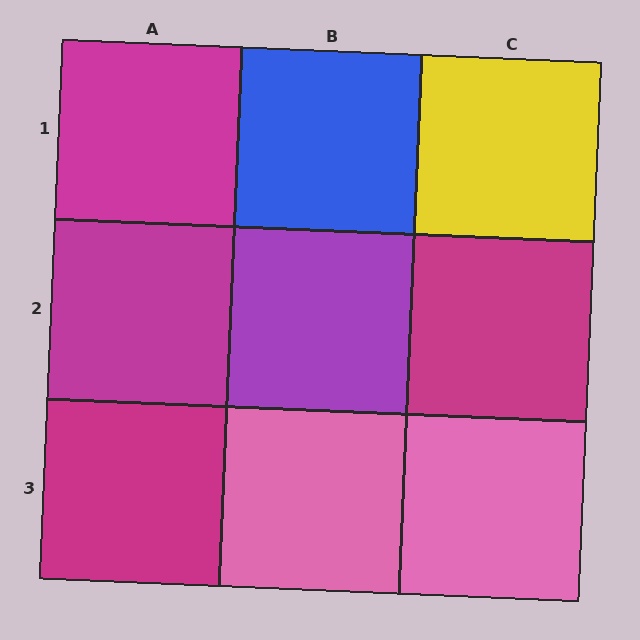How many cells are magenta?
4 cells are magenta.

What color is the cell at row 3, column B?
Pink.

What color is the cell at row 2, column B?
Purple.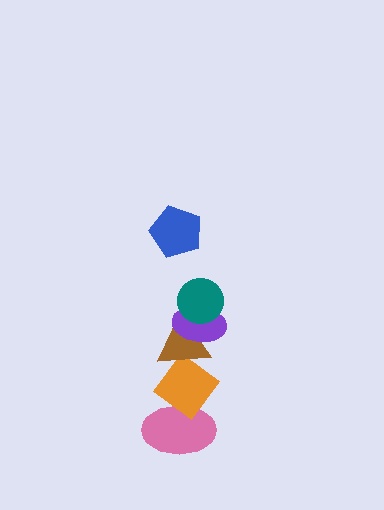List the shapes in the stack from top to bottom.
From top to bottom: the blue pentagon, the teal circle, the purple ellipse, the brown triangle, the orange diamond, the pink ellipse.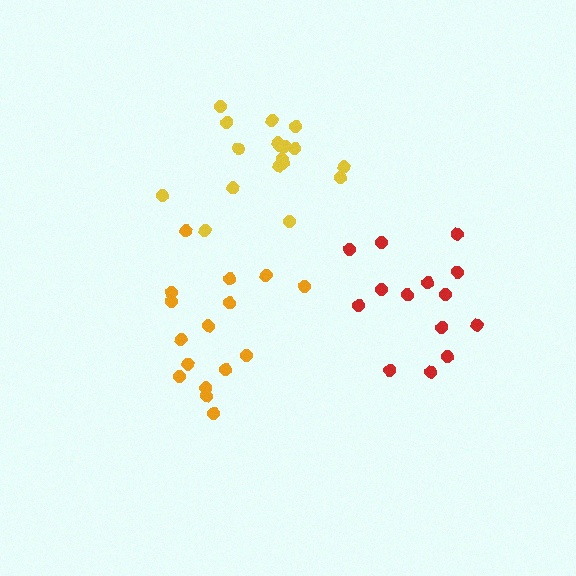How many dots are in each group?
Group 1: 14 dots, Group 2: 18 dots, Group 3: 16 dots (48 total).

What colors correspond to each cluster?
The clusters are colored: red, yellow, orange.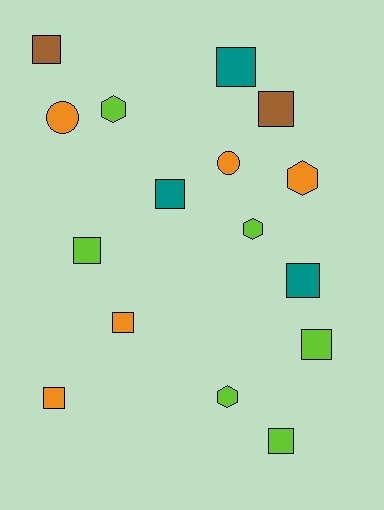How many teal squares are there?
There are 3 teal squares.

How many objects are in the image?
There are 16 objects.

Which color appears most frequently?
Lime, with 6 objects.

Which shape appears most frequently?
Square, with 10 objects.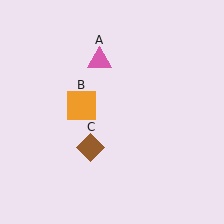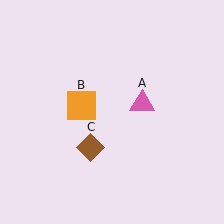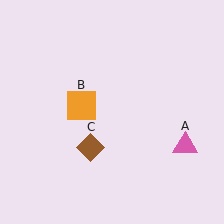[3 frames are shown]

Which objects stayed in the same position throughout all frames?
Orange square (object B) and brown diamond (object C) remained stationary.